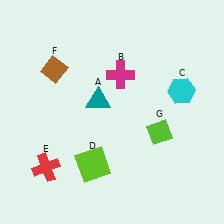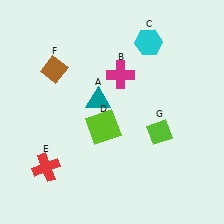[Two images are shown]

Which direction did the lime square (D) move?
The lime square (D) moved up.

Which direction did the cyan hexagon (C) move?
The cyan hexagon (C) moved up.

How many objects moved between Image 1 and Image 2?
2 objects moved between the two images.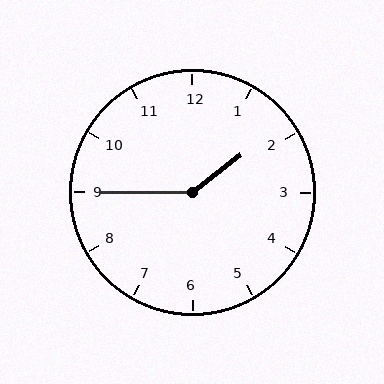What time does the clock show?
1:45.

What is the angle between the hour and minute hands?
Approximately 142 degrees.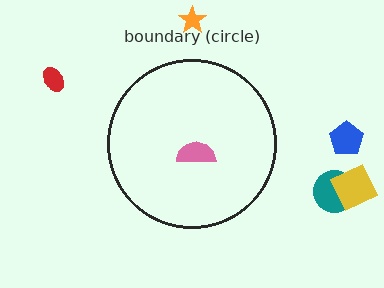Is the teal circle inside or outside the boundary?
Outside.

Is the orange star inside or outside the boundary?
Outside.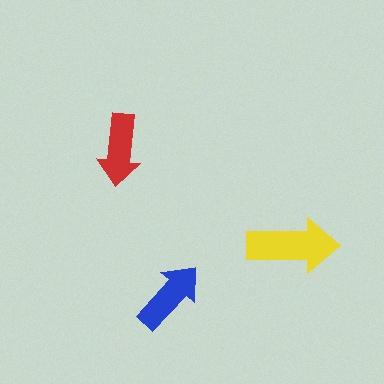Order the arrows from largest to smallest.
the yellow one, the blue one, the red one.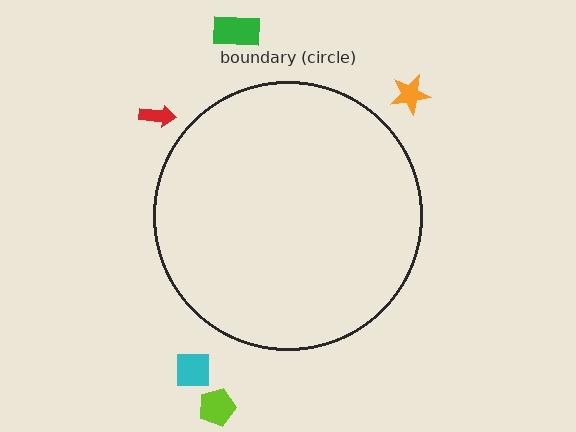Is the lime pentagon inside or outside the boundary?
Outside.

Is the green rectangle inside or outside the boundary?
Outside.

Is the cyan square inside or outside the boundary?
Outside.